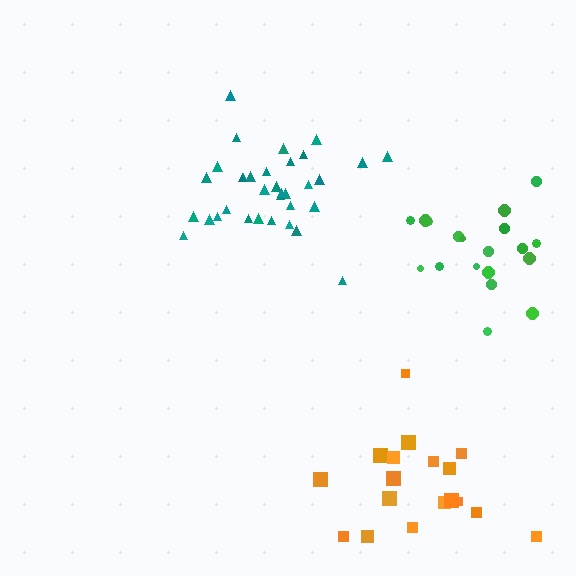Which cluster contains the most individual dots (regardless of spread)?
Teal (34).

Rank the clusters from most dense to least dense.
teal, green, orange.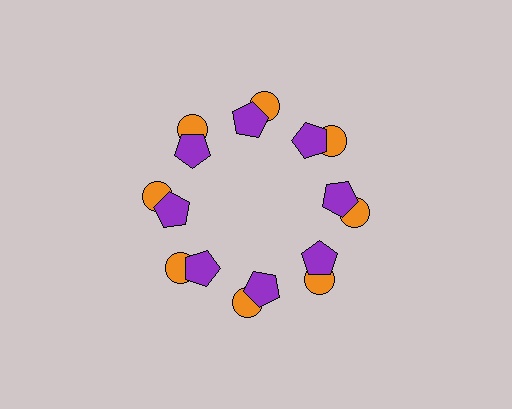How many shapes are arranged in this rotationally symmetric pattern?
There are 16 shapes, arranged in 8 groups of 2.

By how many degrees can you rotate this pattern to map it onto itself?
The pattern maps onto itself every 45 degrees of rotation.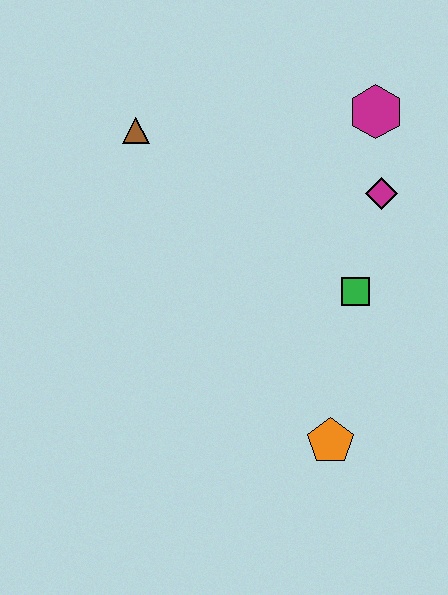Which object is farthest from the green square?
The brown triangle is farthest from the green square.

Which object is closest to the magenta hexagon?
The magenta diamond is closest to the magenta hexagon.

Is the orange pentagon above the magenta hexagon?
No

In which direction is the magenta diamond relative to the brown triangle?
The magenta diamond is to the right of the brown triangle.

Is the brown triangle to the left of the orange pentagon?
Yes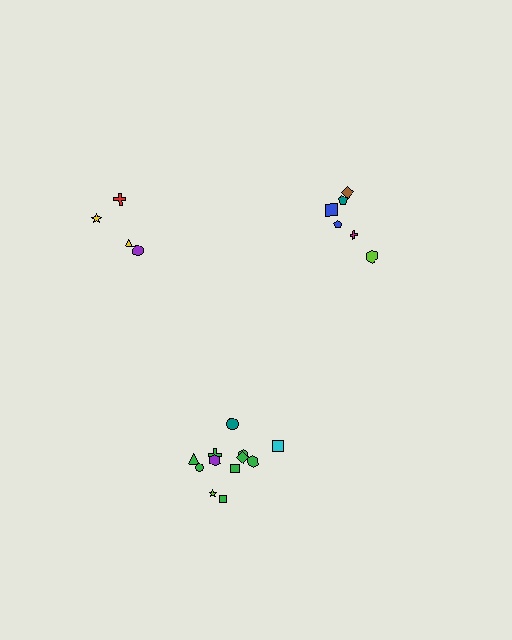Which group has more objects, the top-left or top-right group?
The top-right group.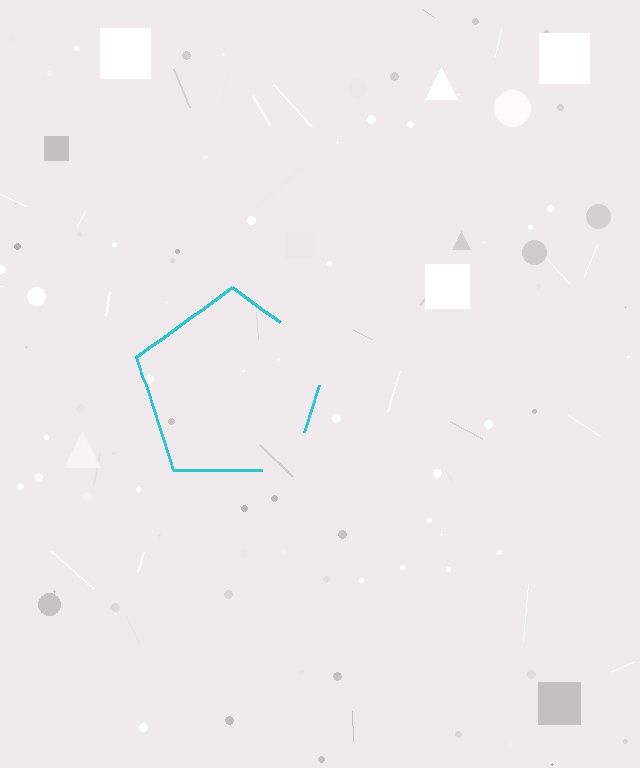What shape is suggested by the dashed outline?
The dashed outline suggests a pentagon.